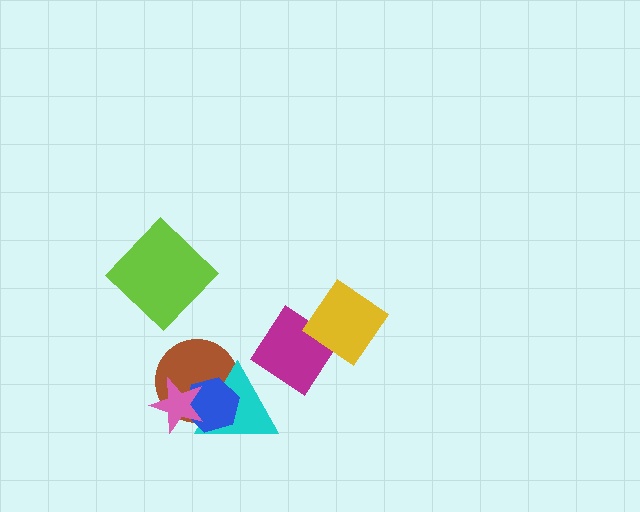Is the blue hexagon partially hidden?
Yes, it is partially covered by another shape.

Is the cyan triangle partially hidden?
Yes, it is partially covered by another shape.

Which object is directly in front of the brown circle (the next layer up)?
The cyan triangle is directly in front of the brown circle.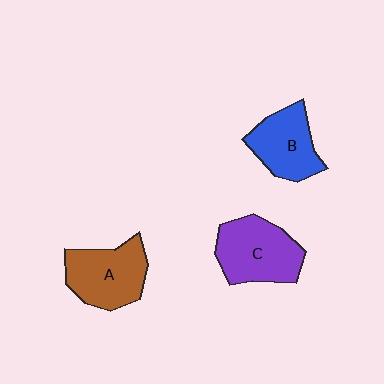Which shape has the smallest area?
Shape B (blue).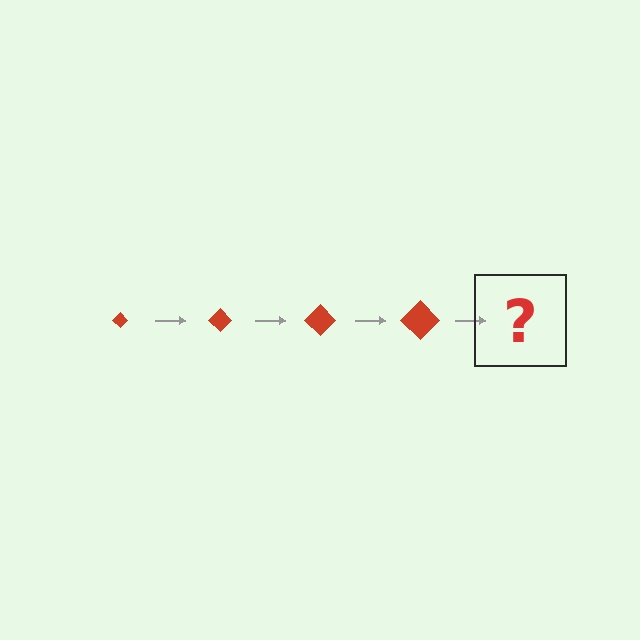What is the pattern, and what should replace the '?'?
The pattern is that the diamond gets progressively larger each step. The '?' should be a red diamond, larger than the previous one.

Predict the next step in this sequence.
The next step is a red diamond, larger than the previous one.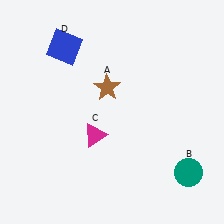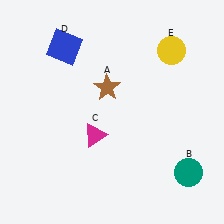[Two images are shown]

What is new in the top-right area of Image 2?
A yellow circle (E) was added in the top-right area of Image 2.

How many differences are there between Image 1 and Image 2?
There is 1 difference between the two images.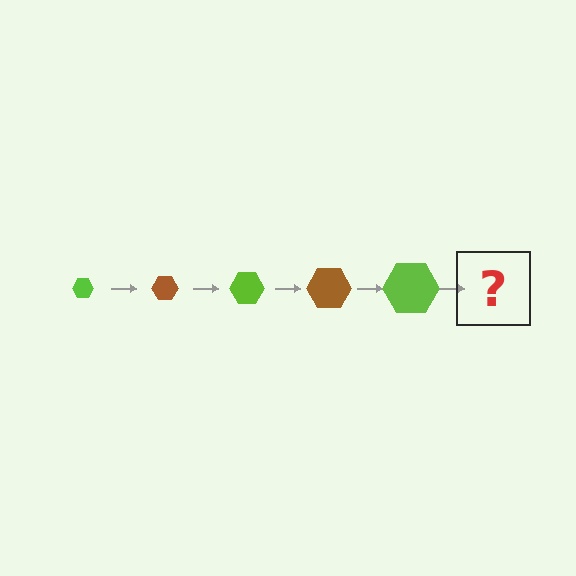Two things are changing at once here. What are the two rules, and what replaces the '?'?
The two rules are that the hexagon grows larger each step and the color cycles through lime and brown. The '?' should be a brown hexagon, larger than the previous one.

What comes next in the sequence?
The next element should be a brown hexagon, larger than the previous one.